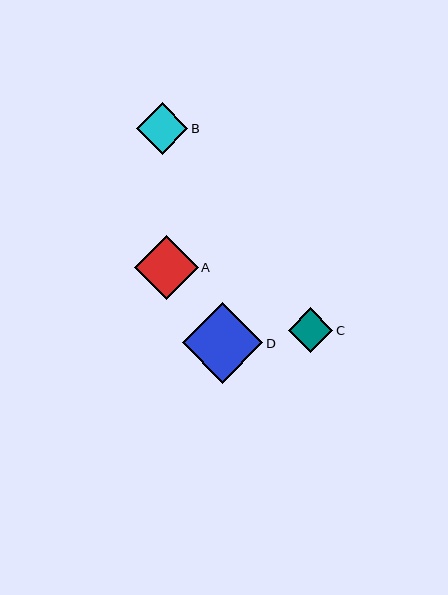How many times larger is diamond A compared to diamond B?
Diamond A is approximately 1.2 times the size of diamond B.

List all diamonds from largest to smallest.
From largest to smallest: D, A, B, C.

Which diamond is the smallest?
Diamond C is the smallest with a size of approximately 44 pixels.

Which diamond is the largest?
Diamond D is the largest with a size of approximately 80 pixels.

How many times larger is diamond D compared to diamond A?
Diamond D is approximately 1.3 times the size of diamond A.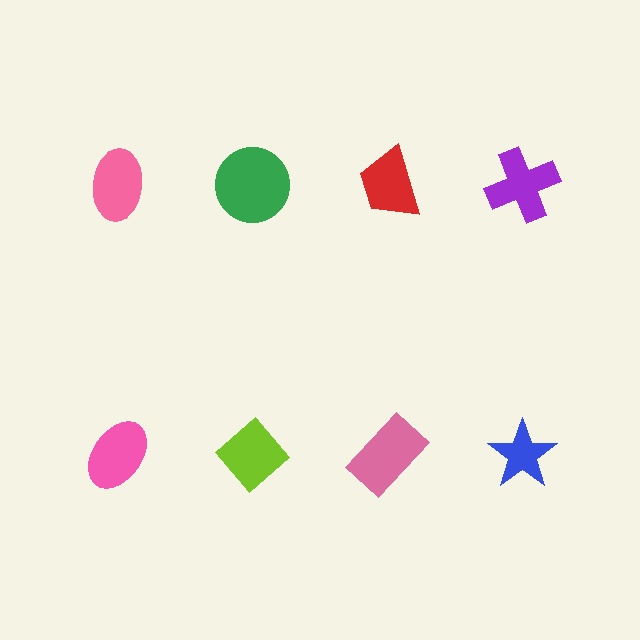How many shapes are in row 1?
4 shapes.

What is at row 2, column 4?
A blue star.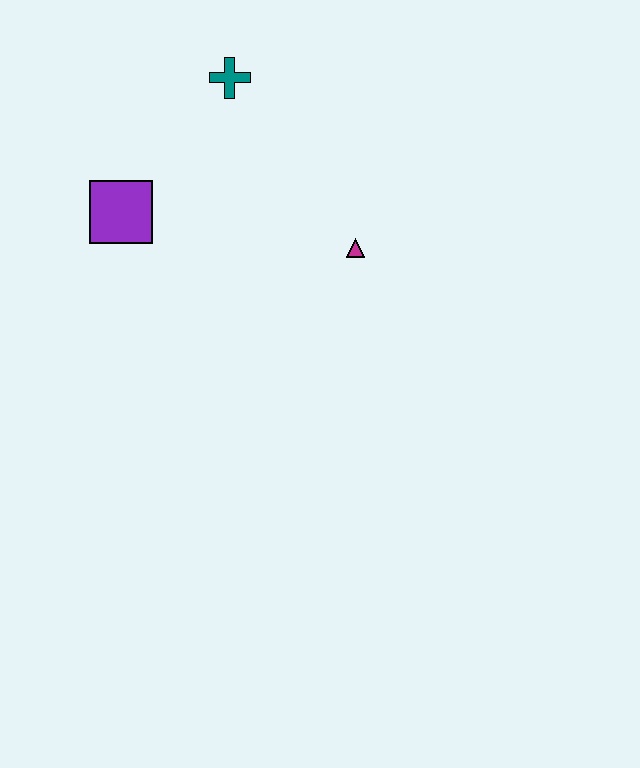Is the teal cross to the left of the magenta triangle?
Yes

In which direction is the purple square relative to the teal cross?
The purple square is below the teal cross.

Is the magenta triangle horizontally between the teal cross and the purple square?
No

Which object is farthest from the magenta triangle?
The purple square is farthest from the magenta triangle.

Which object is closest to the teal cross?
The purple square is closest to the teal cross.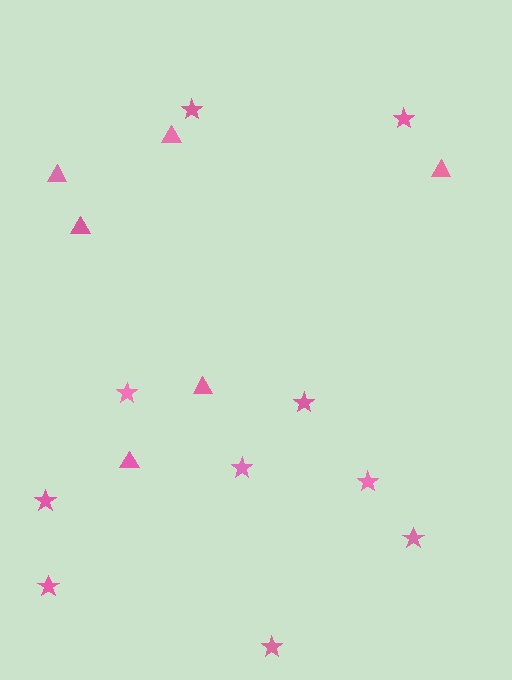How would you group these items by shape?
There are 2 groups: one group of triangles (6) and one group of stars (10).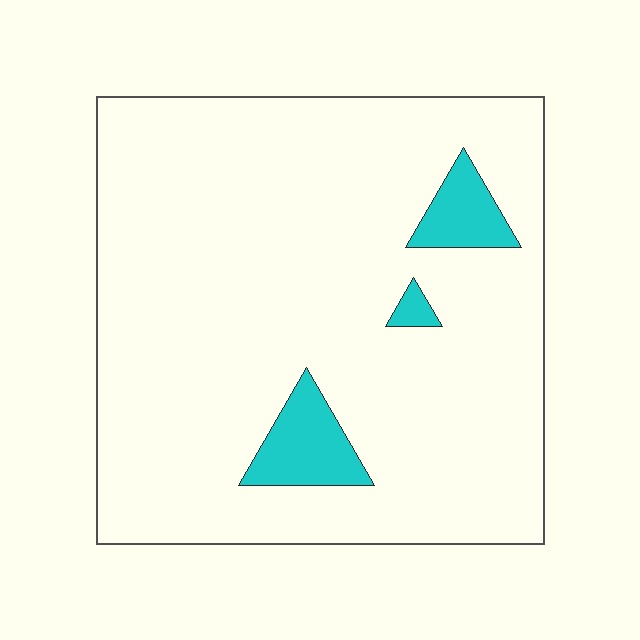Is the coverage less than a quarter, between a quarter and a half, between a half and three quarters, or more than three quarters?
Less than a quarter.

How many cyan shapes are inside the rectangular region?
3.